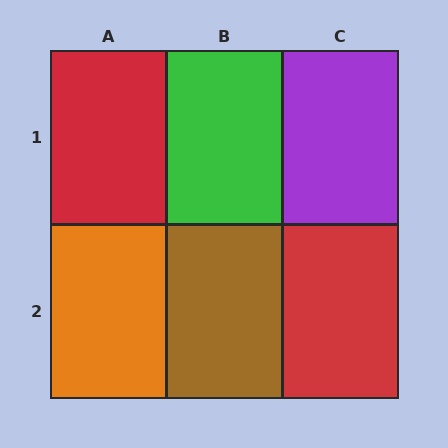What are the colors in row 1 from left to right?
Red, green, purple.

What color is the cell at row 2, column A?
Orange.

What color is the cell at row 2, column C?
Red.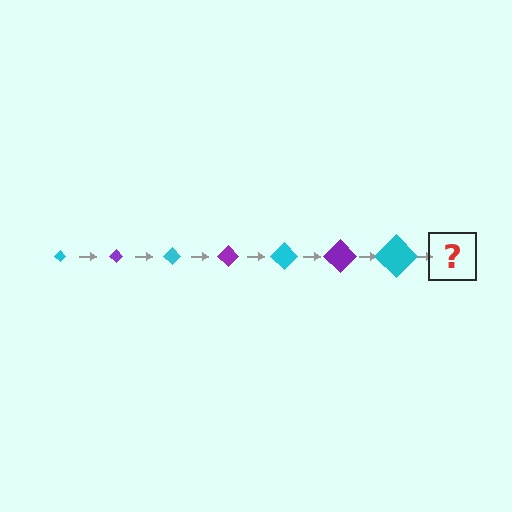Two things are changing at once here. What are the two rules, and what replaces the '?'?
The two rules are that the diamond grows larger each step and the color cycles through cyan and purple. The '?' should be a purple diamond, larger than the previous one.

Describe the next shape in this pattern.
It should be a purple diamond, larger than the previous one.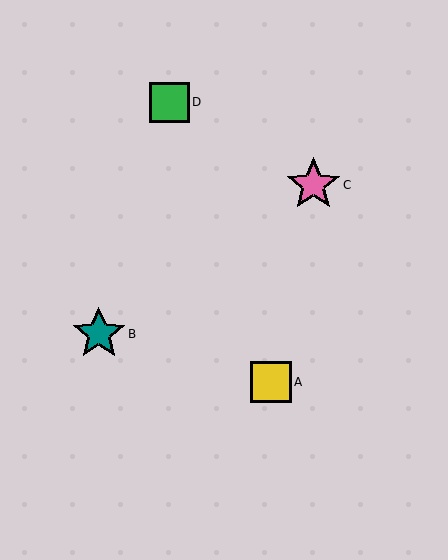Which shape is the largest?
The pink star (labeled C) is the largest.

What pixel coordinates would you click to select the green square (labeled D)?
Click at (169, 102) to select the green square D.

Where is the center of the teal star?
The center of the teal star is at (99, 334).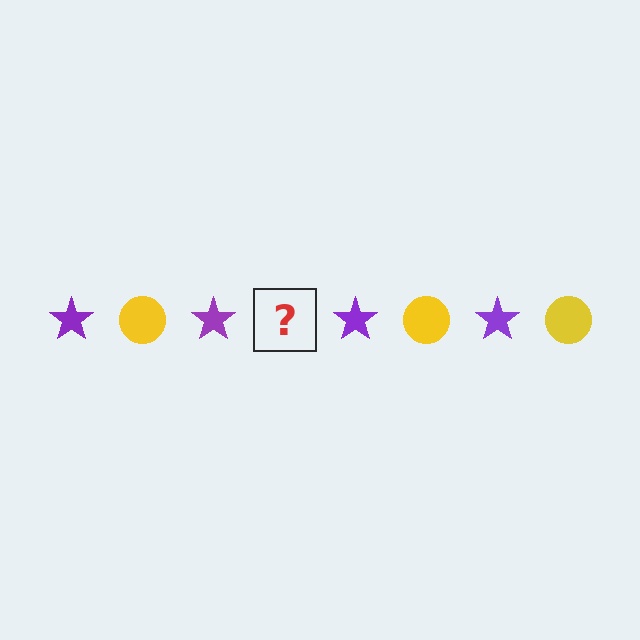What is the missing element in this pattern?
The missing element is a yellow circle.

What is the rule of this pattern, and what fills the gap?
The rule is that the pattern alternates between purple star and yellow circle. The gap should be filled with a yellow circle.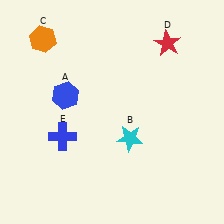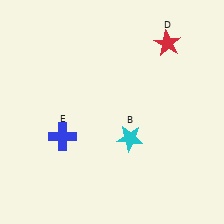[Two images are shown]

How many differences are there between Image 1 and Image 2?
There are 2 differences between the two images.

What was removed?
The blue hexagon (A), the orange hexagon (C) were removed in Image 2.